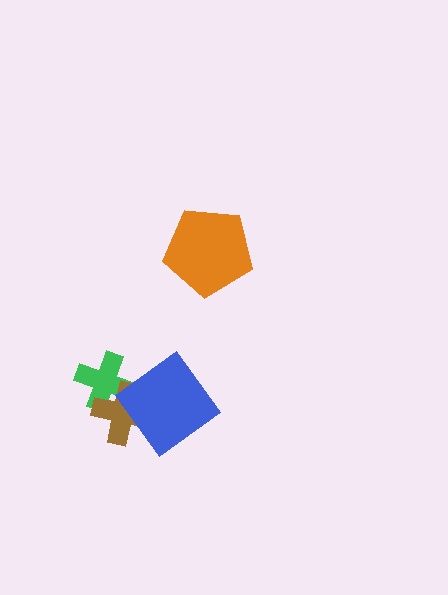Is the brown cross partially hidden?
Yes, it is partially covered by another shape.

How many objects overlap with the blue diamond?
1 object overlaps with the blue diamond.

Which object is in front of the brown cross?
The blue diamond is in front of the brown cross.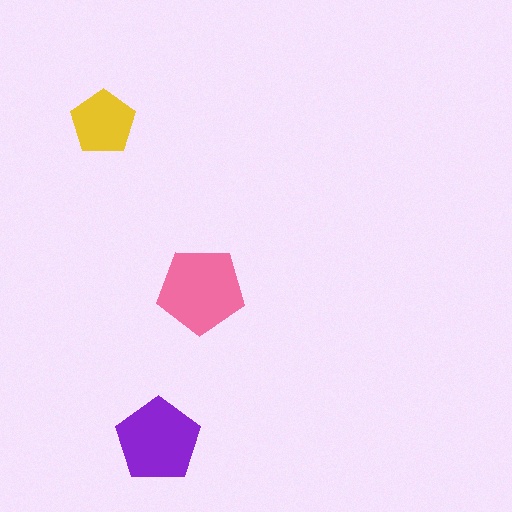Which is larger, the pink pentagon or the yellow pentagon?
The pink one.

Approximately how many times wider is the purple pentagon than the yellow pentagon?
About 1.5 times wider.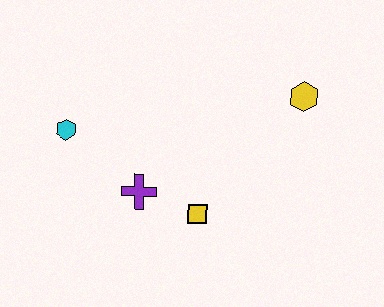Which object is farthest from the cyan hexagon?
The yellow hexagon is farthest from the cyan hexagon.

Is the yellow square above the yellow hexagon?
No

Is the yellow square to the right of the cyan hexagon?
Yes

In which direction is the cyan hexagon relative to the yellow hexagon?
The cyan hexagon is to the left of the yellow hexagon.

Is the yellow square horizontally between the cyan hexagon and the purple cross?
No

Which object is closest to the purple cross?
The yellow square is closest to the purple cross.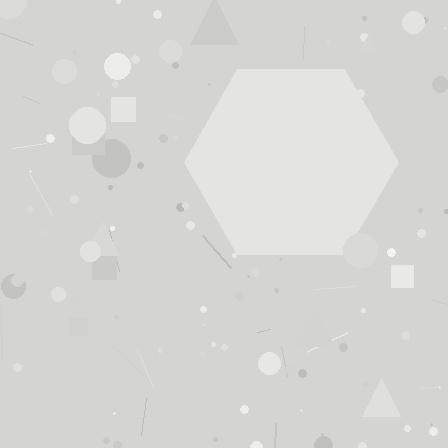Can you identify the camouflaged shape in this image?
The camouflaged shape is a hexagon.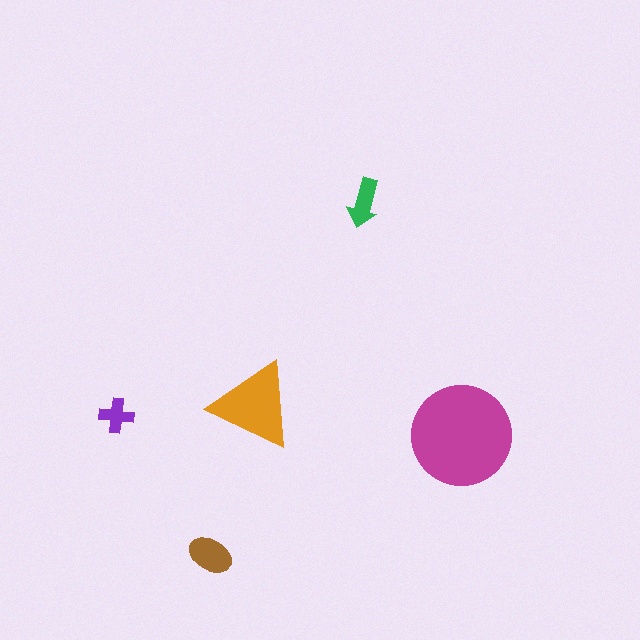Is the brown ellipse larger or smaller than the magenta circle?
Smaller.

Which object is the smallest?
The purple cross.